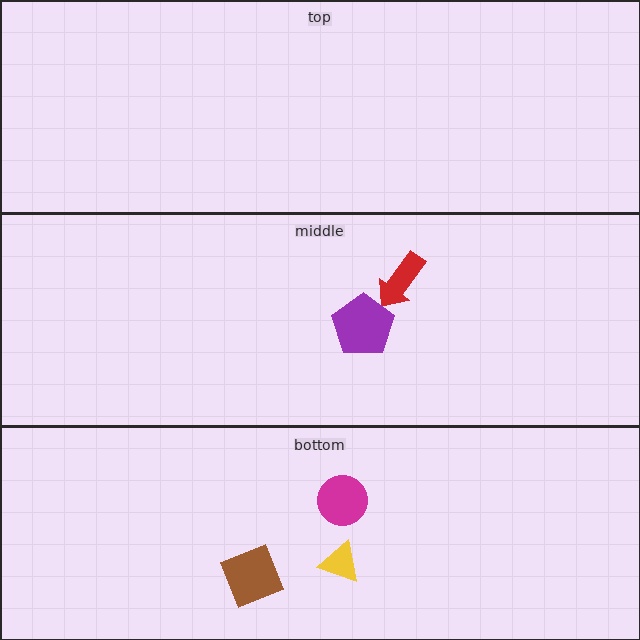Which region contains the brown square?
The bottom region.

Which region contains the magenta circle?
The bottom region.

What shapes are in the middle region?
The red arrow, the purple pentagon.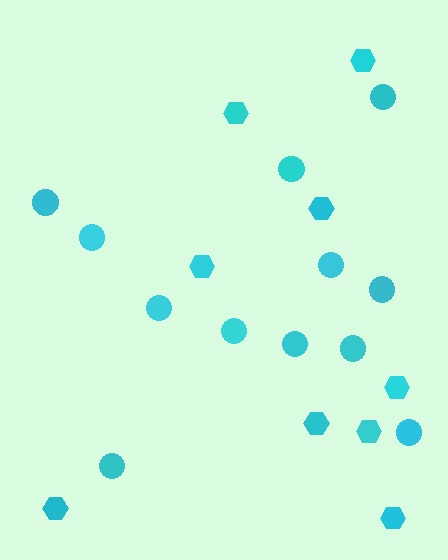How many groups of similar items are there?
There are 2 groups: one group of circles (12) and one group of hexagons (9).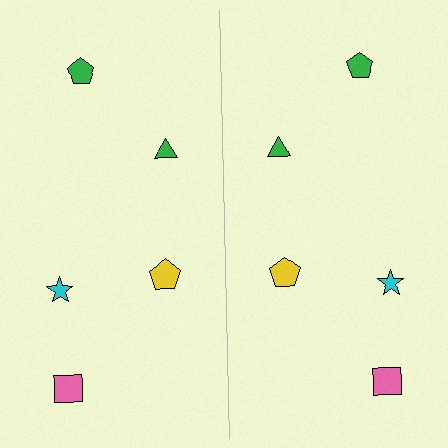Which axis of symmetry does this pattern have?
The pattern has a vertical axis of symmetry running through the center of the image.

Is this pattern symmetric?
Yes, this pattern has bilateral (reflection) symmetry.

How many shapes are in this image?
There are 10 shapes in this image.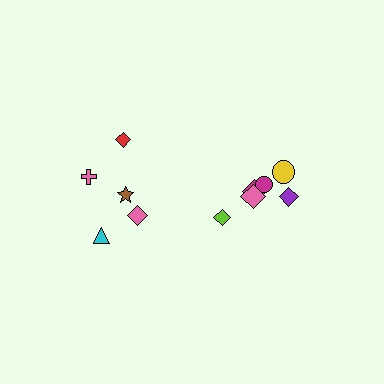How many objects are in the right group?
There are 7 objects.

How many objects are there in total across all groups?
There are 12 objects.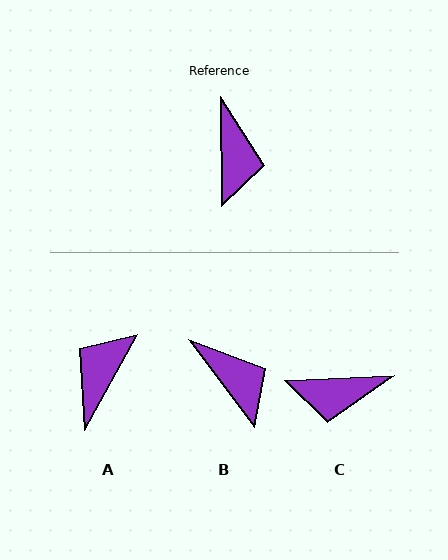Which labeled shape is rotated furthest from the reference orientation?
A, about 151 degrees away.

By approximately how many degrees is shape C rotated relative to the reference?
Approximately 88 degrees clockwise.